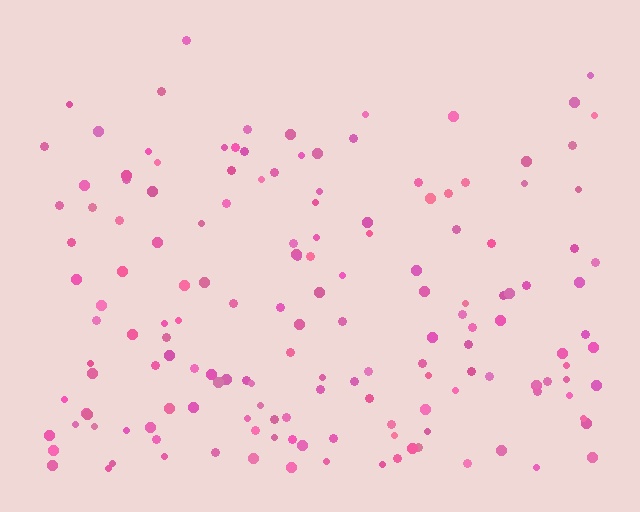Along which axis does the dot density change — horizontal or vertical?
Vertical.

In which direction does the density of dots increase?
From top to bottom, with the bottom side densest.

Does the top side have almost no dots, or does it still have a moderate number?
Still a moderate number, just noticeably fewer than the bottom.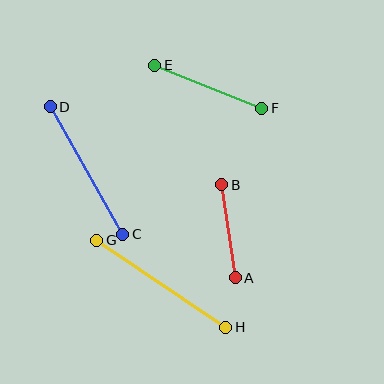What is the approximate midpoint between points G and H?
The midpoint is at approximately (161, 284) pixels.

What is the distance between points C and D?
The distance is approximately 147 pixels.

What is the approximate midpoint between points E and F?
The midpoint is at approximately (208, 87) pixels.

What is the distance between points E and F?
The distance is approximately 115 pixels.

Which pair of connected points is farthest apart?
Points G and H are farthest apart.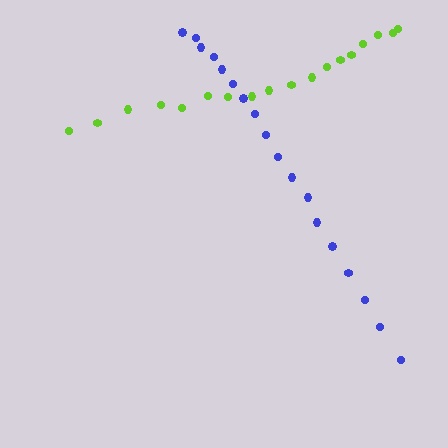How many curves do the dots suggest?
There are 2 distinct paths.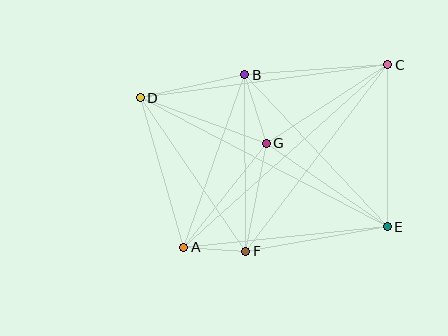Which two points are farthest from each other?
Points D and E are farthest from each other.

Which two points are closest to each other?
Points A and F are closest to each other.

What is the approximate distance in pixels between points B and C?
The distance between B and C is approximately 143 pixels.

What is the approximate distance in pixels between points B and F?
The distance between B and F is approximately 177 pixels.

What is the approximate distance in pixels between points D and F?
The distance between D and F is approximately 186 pixels.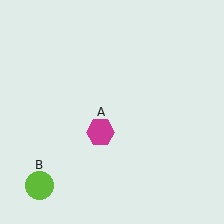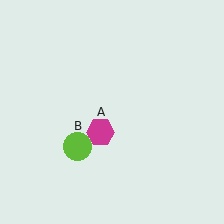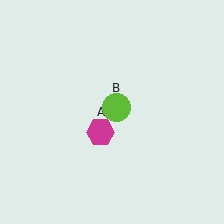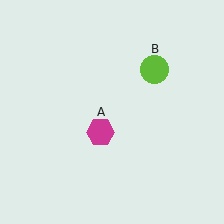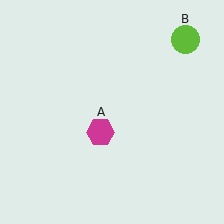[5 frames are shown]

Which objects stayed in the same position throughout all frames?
Magenta hexagon (object A) remained stationary.